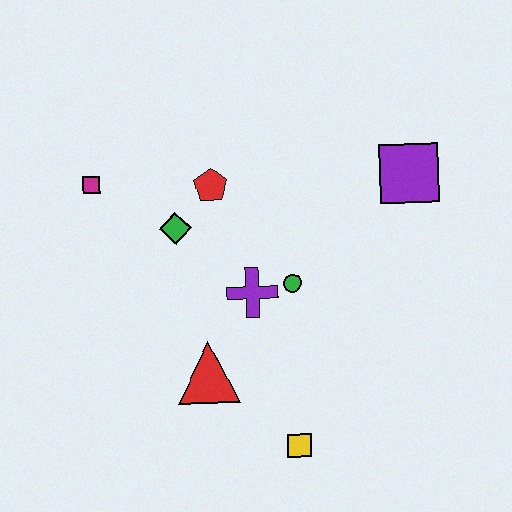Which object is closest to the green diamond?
The red pentagon is closest to the green diamond.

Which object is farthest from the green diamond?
The yellow square is farthest from the green diamond.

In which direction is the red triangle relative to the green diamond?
The red triangle is below the green diamond.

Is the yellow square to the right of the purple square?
No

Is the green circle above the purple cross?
Yes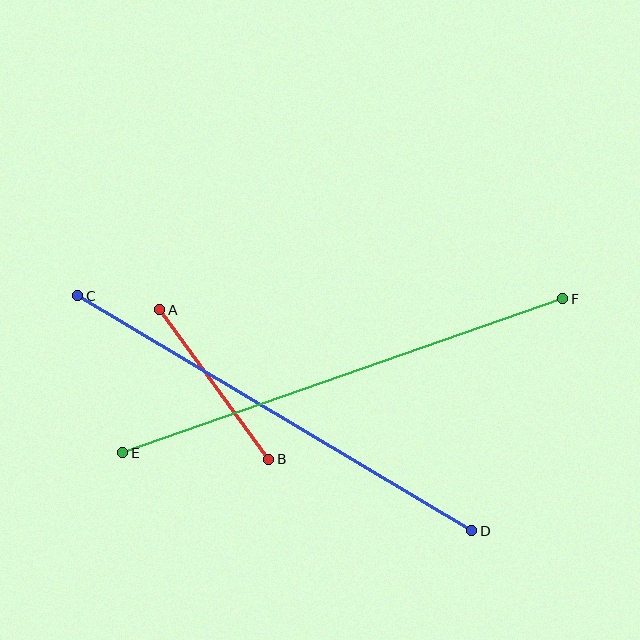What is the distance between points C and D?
The distance is approximately 459 pixels.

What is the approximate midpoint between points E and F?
The midpoint is at approximately (343, 376) pixels.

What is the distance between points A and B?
The distance is approximately 185 pixels.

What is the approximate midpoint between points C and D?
The midpoint is at approximately (275, 413) pixels.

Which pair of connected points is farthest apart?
Points E and F are farthest apart.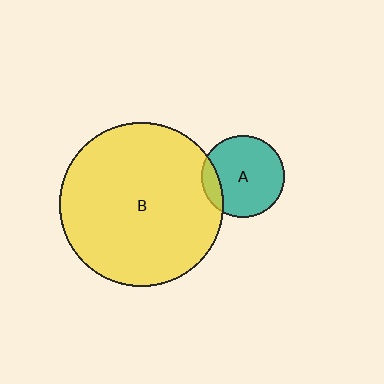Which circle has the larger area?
Circle B (yellow).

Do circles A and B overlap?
Yes.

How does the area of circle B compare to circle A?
Approximately 3.9 times.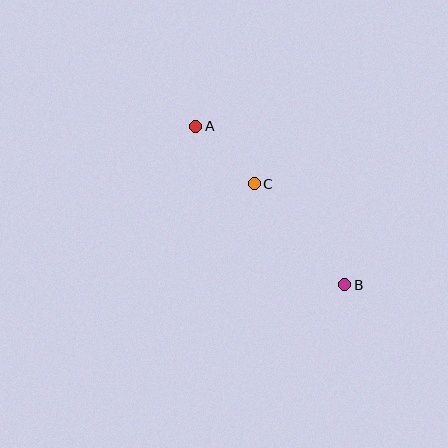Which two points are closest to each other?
Points A and C are closest to each other.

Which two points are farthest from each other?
Points A and B are farthest from each other.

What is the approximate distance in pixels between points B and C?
The distance between B and C is approximately 135 pixels.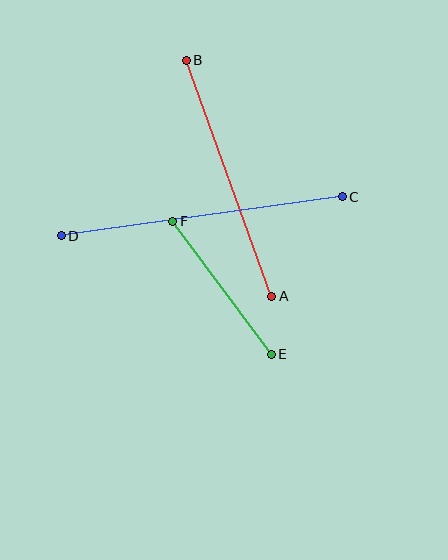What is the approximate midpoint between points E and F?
The midpoint is at approximately (222, 288) pixels.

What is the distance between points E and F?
The distance is approximately 165 pixels.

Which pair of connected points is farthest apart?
Points C and D are farthest apart.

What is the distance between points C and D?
The distance is approximately 284 pixels.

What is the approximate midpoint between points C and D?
The midpoint is at approximately (202, 216) pixels.